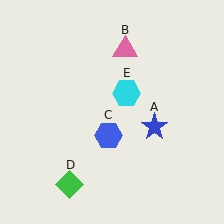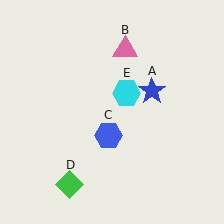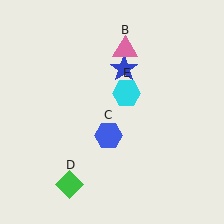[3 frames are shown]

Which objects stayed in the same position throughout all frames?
Pink triangle (object B) and blue hexagon (object C) and green diamond (object D) and cyan hexagon (object E) remained stationary.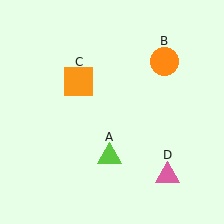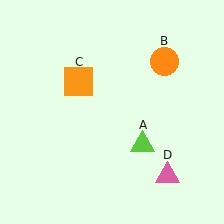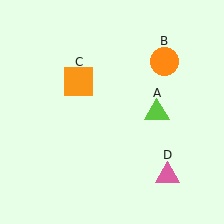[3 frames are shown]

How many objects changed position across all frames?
1 object changed position: lime triangle (object A).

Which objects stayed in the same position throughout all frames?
Orange circle (object B) and orange square (object C) and pink triangle (object D) remained stationary.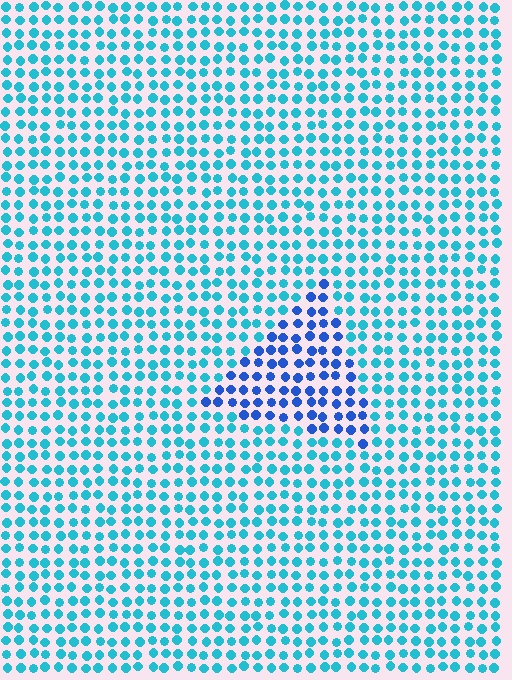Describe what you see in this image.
The image is filled with small cyan elements in a uniform arrangement. A triangle-shaped region is visible where the elements are tinted to a slightly different hue, forming a subtle color boundary.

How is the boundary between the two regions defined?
The boundary is defined purely by a slight shift in hue (about 36 degrees). Spacing, size, and orientation are identical on both sides.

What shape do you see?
I see a triangle.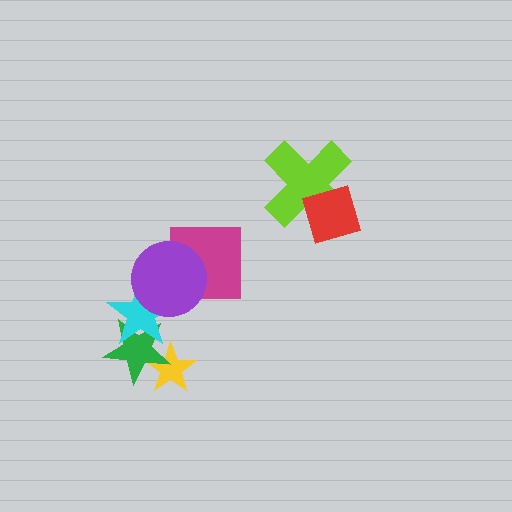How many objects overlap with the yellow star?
1 object overlaps with the yellow star.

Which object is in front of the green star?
The cyan star is in front of the green star.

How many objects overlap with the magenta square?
1 object overlaps with the magenta square.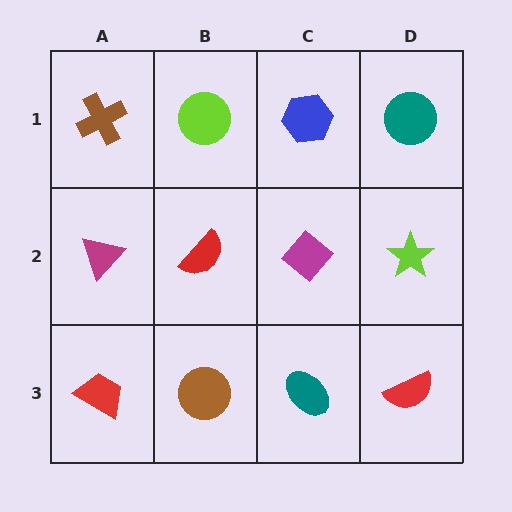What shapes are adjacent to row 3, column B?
A red semicircle (row 2, column B), a red trapezoid (row 3, column A), a teal ellipse (row 3, column C).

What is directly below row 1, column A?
A magenta triangle.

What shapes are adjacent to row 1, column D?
A lime star (row 2, column D), a blue hexagon (row 1, column C).